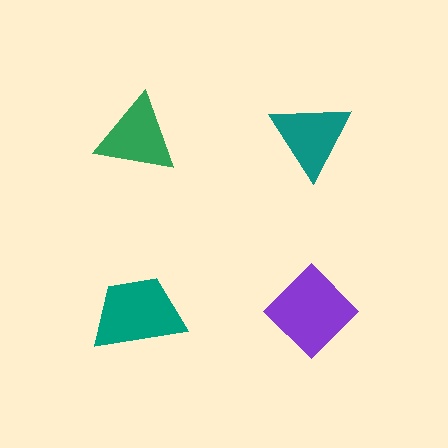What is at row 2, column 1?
A teal trapezoid.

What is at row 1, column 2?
A teal triangle.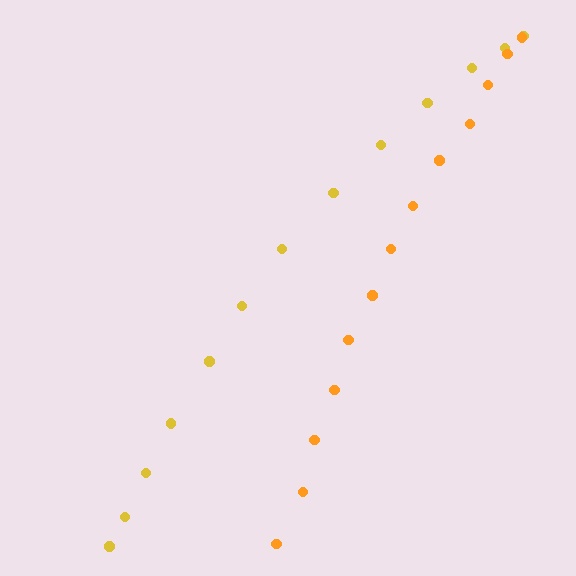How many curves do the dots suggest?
There are 2 distinct paths.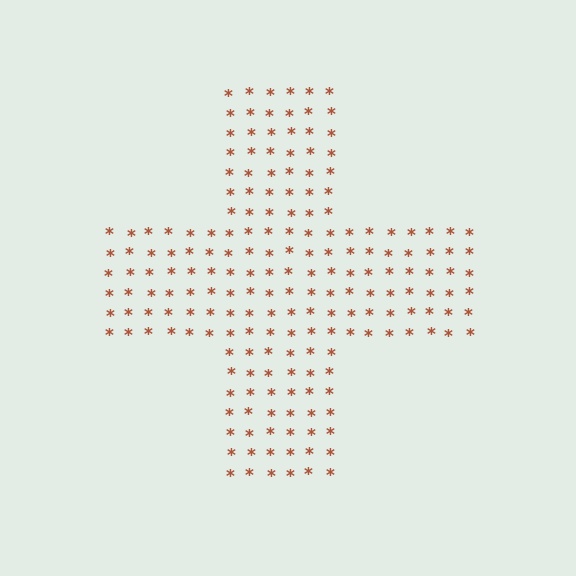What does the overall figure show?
The overall figure shows a cross.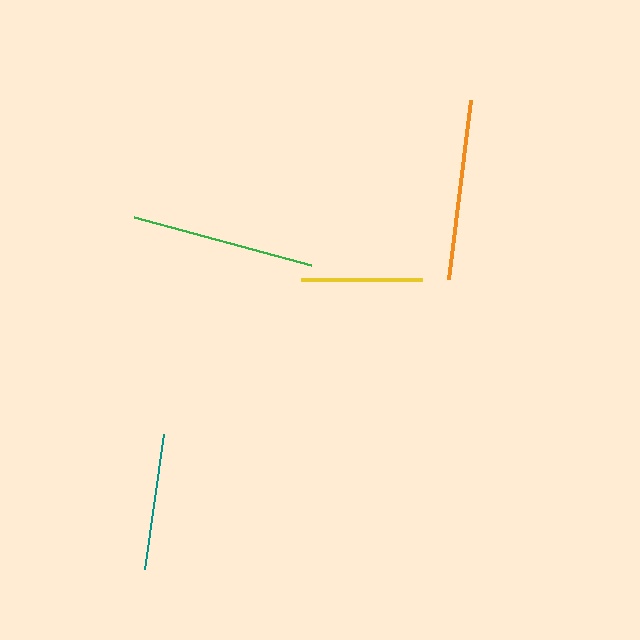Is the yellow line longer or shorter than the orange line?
The orange line is longer than the yellow line.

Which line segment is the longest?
The green line is the longest at approximately 183 pixels.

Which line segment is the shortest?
The yellow line is the shortest at approximately 120 pixels.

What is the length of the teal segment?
The teal segment is approximately 136 pixels long.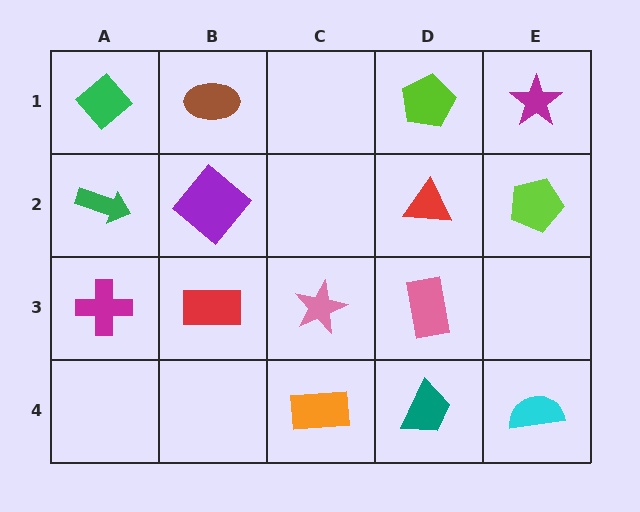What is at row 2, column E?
A lime pentagon.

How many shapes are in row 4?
3 shapes.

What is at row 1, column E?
A magenta star.